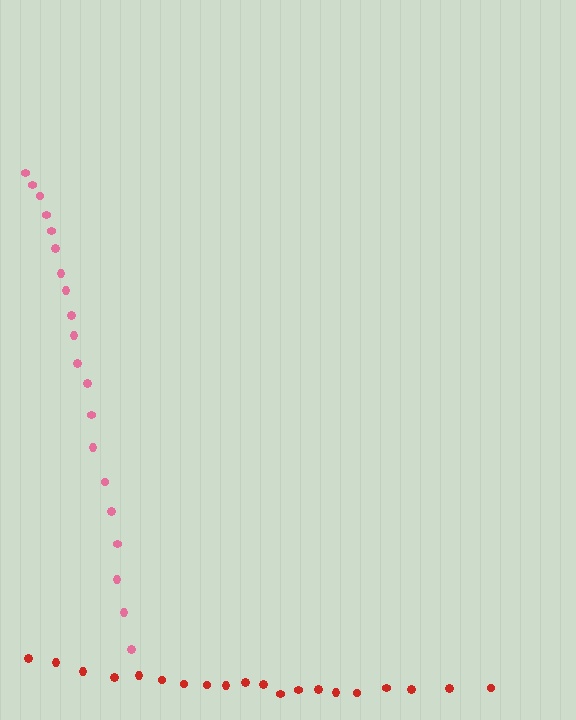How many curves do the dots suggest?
There are 2 distinct paths.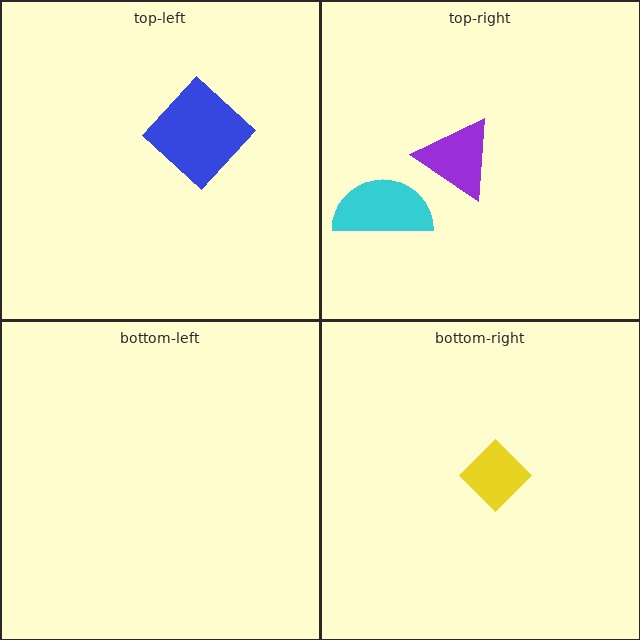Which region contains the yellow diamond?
The bottom-right region.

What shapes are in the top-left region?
The blue diamond.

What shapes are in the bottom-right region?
The yellow diamond.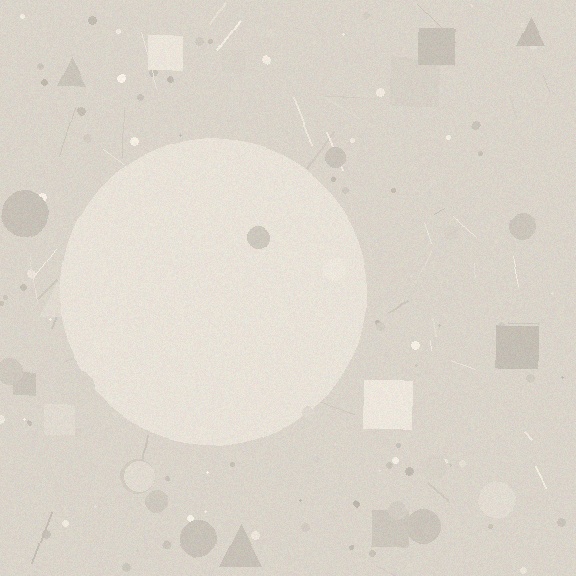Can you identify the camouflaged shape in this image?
The camouflaged shape is a circle.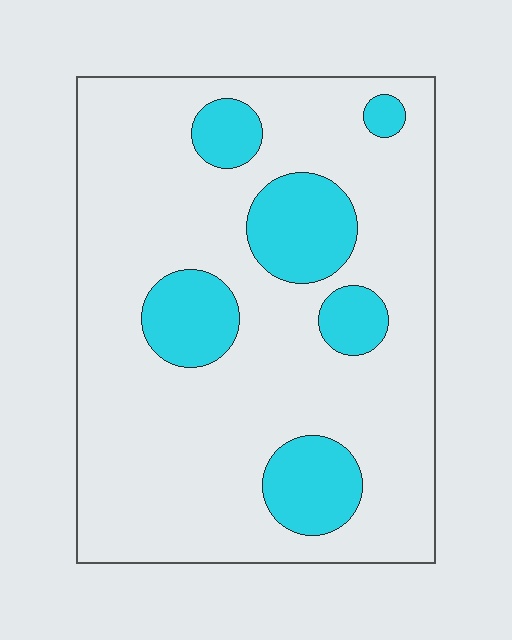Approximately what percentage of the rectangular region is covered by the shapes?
Approximately 20%.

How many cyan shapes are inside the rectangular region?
6.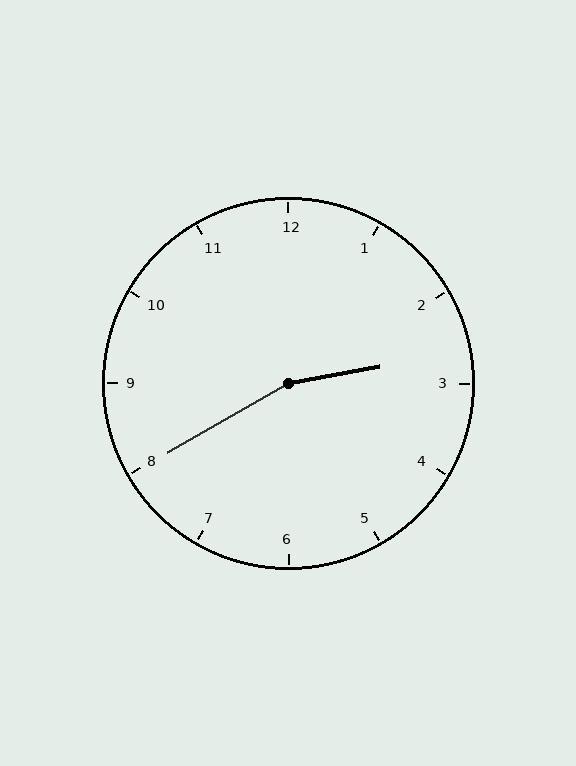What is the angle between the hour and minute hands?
Approximately 160 degrees.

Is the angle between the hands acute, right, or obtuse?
It is obtuse.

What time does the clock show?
2:40.